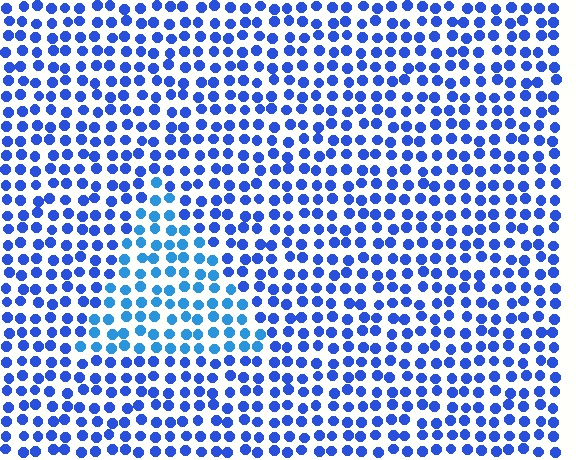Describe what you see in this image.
The image is filled with small blue elements in a uniform arrangement. A triangle-shaped region is visible where the elements are tinted to a slightly different hue, forming a subtle color boundary.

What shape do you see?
I see a triangle.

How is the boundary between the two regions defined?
The boundary is defined purely by a slight shift in hue (about 23 degrees). Spacing, size, and orientation are identical on both sides.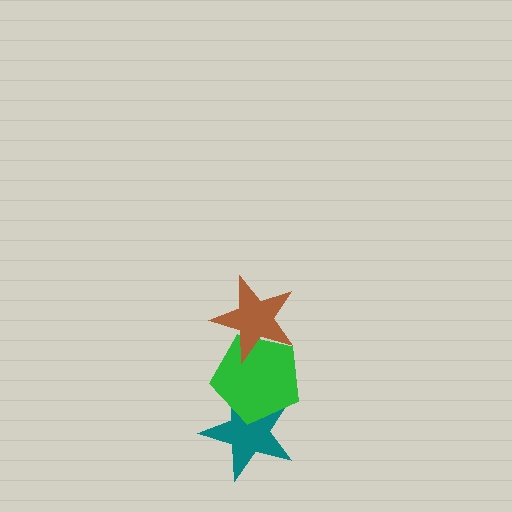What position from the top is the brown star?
The brown star is 1st from the top.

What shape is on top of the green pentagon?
The brown star is on top of the green pentagon.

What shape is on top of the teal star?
The green pentagon is on top of the teal star.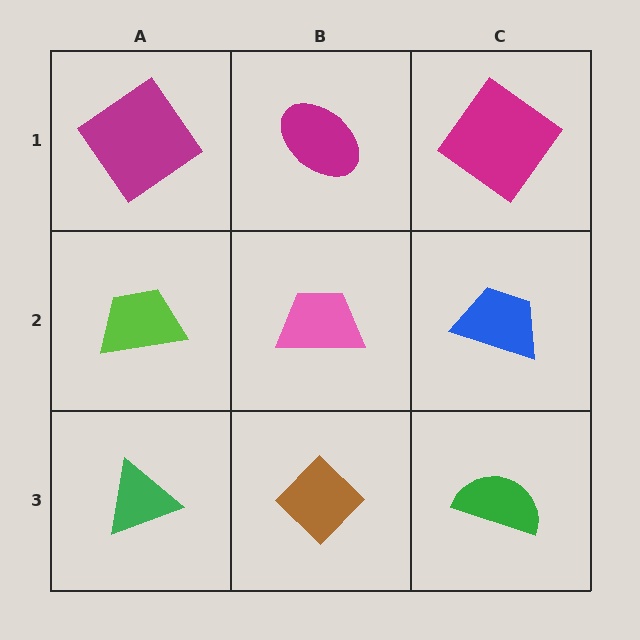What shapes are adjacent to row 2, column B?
A magenta ellipse (row 1, column B), a brown diamond (row 3, column B), a lime trapezoid (row 2, column A), a blue trapezoid (row 2, column C).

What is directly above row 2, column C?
A magenta diamond.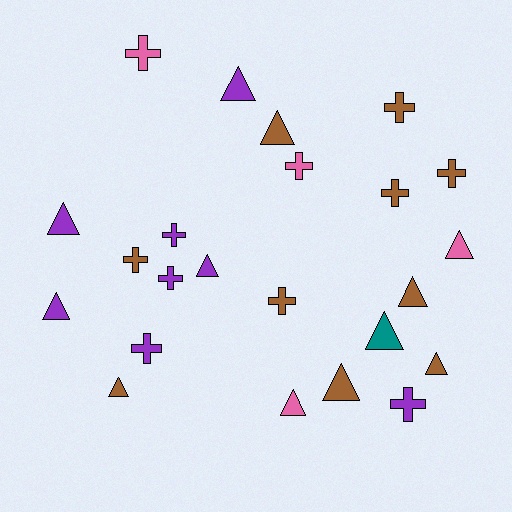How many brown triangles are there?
There are 5 brown triangles.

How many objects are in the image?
There are 23 objects.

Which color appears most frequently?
Brown, with 10 objects.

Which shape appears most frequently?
Triangle, with 12 objects.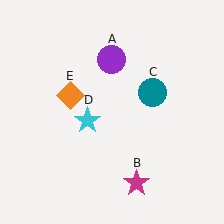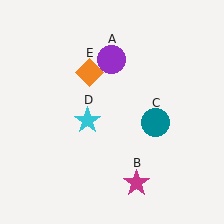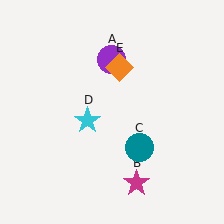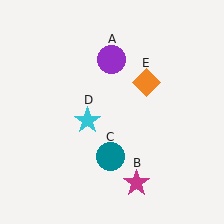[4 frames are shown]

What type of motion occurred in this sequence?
The teal circle (object C), orange diamond (object E) rotated clockwise around the center of the scene.